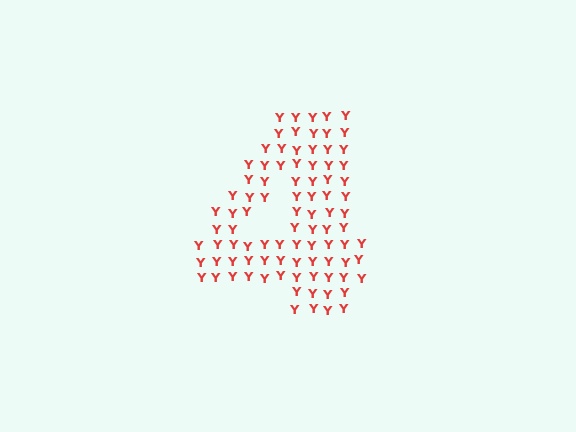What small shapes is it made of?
It is made of small letter Y's.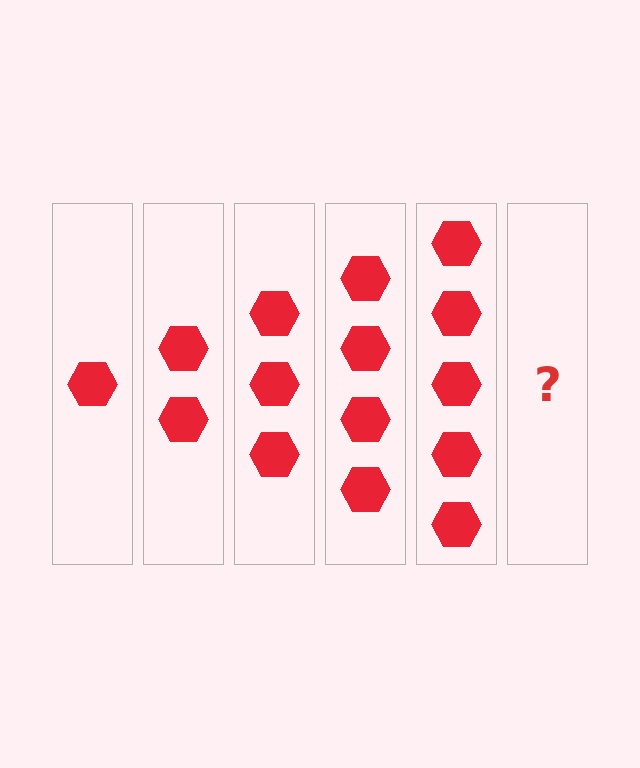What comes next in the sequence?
The next element should be 6 hexagons.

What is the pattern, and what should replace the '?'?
The pattern is that each step adds one more hexagon. The '?' should be 6 hexagons.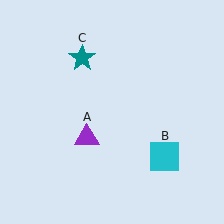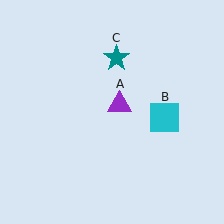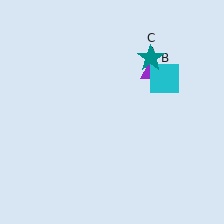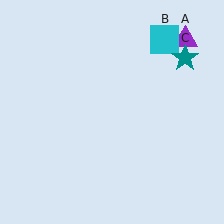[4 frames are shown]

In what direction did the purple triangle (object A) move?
The purple triangle (object A) moved up and to the right.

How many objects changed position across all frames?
3 objects changed position: purple triangle (object A), cyan square (object B), teal star (object C).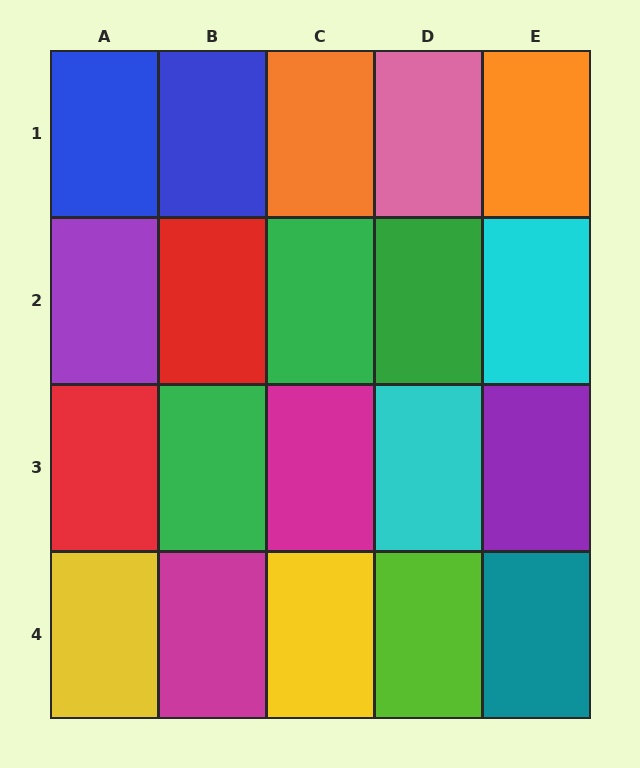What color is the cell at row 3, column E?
Purple.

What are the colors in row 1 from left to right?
Blue, blue, orange, pink, orange.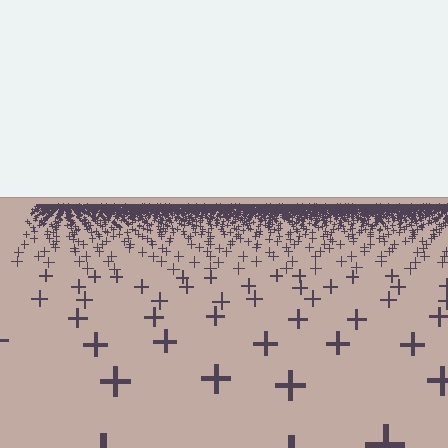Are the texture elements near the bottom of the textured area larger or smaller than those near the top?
Larger. Near the bottom, elements are closer to the viewer and appear at a bigger on-screen size.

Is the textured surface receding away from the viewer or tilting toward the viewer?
The surface is receding away from the viewer. Texture elements get smaller and denser toward the top.